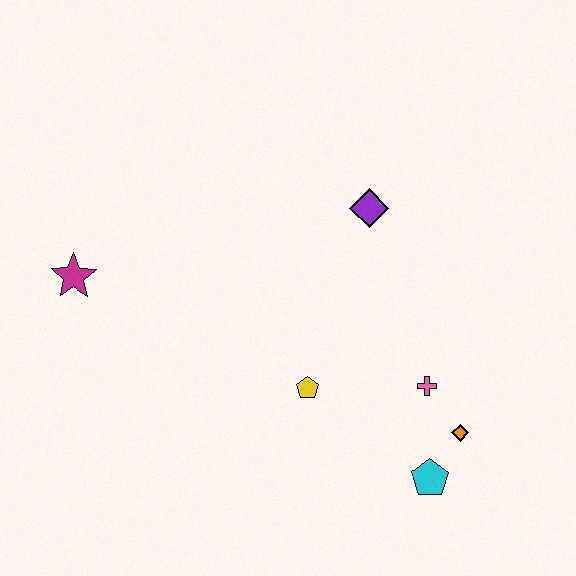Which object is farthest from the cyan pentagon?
The magenta star is farthest from the cyan pentagon.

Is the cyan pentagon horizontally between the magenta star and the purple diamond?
No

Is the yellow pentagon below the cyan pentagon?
No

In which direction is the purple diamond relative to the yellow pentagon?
The purple diamond is above the yellow pentagon.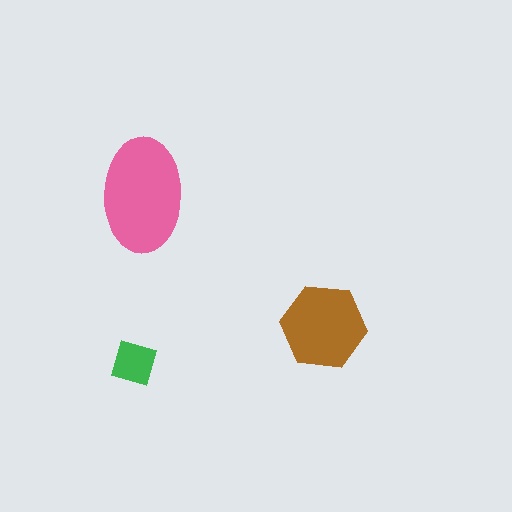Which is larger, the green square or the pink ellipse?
The pink ellipse.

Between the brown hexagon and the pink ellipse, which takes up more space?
The pink ellipse.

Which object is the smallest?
The green square.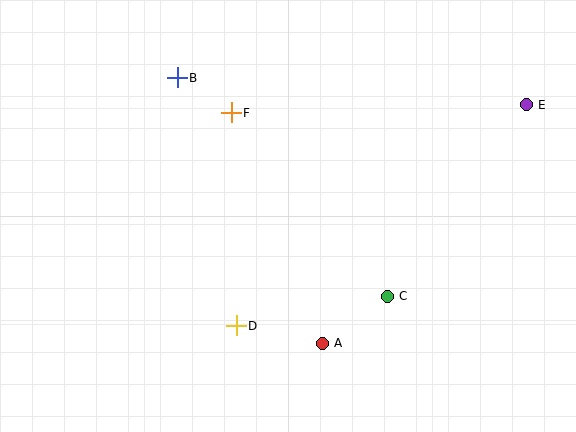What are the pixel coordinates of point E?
Point E is at (526, 105).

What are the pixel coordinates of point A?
Point A is at (322, 343).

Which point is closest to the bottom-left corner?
Point D is closest to the bottom-left corner.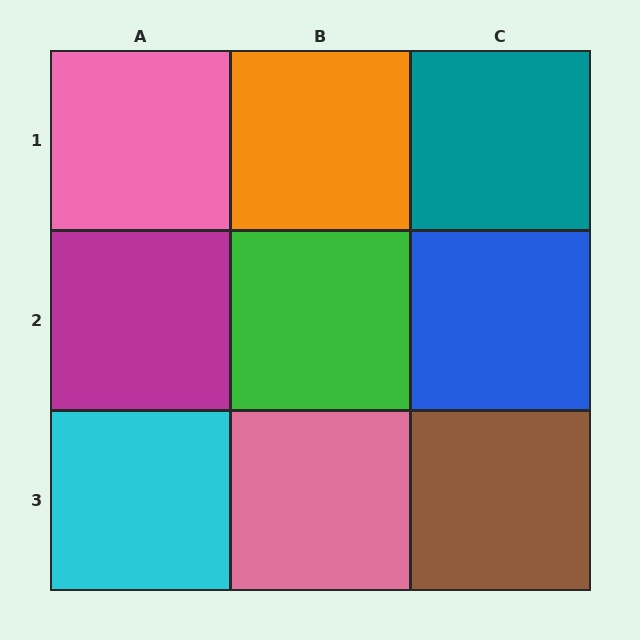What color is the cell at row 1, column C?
Teal.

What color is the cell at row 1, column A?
Pink.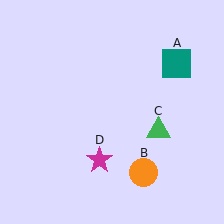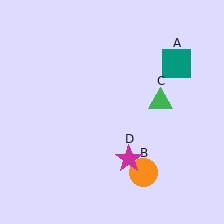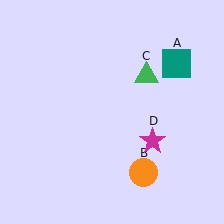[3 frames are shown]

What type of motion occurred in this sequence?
The green triangle (object C), magenta star (object D) rotated counterclockwise around the center of the scene.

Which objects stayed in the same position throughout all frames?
Teal square (object A) and orange circle (object B) remained stationary.